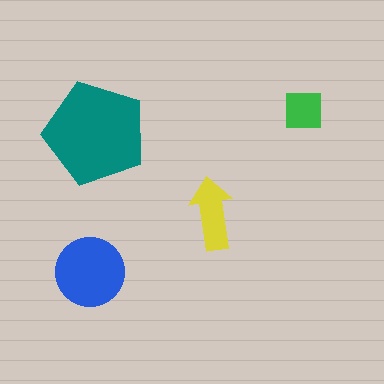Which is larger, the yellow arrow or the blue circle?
The blue circle.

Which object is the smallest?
The green square.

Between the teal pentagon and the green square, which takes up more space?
The teal pentagon.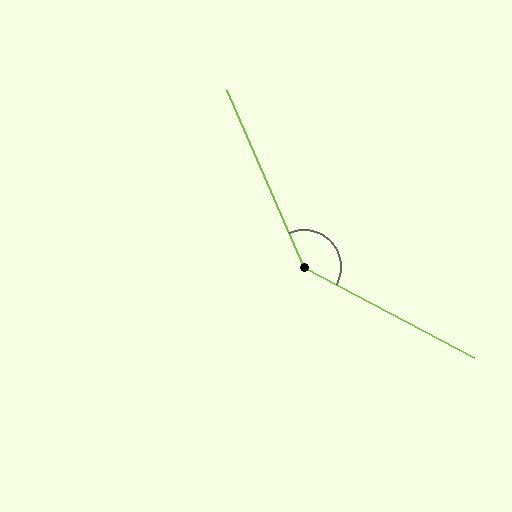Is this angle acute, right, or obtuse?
It is obtuse.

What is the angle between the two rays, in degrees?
Approximately 141 degrees.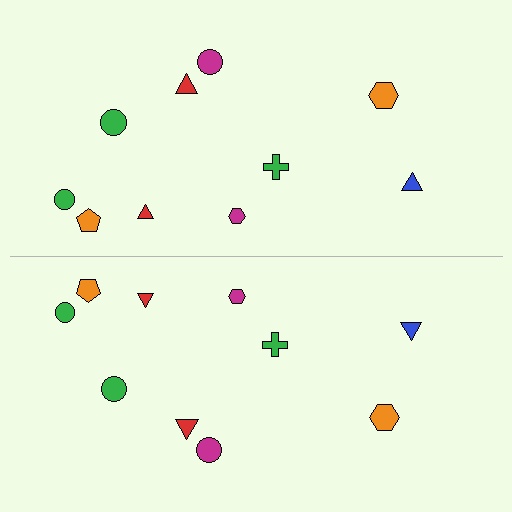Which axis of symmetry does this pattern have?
The pattern has a horizontal axis of symmetry running through the center of the image.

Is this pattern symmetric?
Yes, this pattern has bilateral (reflection) symmetry.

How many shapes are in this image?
There are 20 shapes in this image.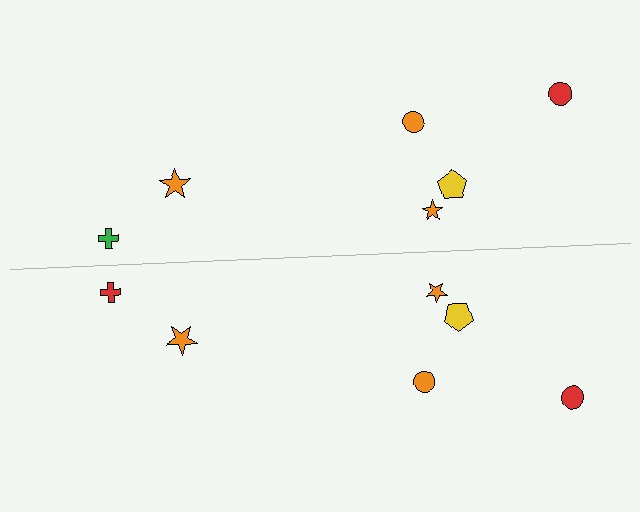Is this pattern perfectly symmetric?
No, the pattern is not perfectly symmetric. The red cross on the bottom side breaks the symmetry — its mirror counterpart is green.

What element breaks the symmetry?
The red cross on the bottom side breaks the symmetry — its mirror counterpart is green.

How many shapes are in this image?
There are 12 shapes in this image.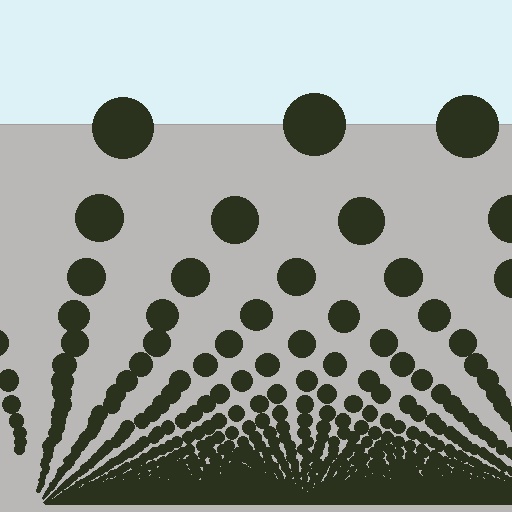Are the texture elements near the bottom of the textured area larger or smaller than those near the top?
Smaller. The gradient is inverted — elements near the bottom are smaller and denser.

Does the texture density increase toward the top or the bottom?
Density increases toward the bottom.